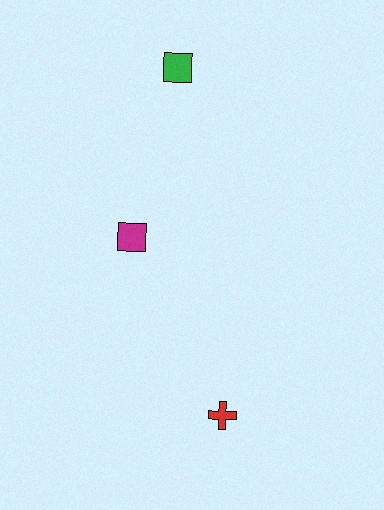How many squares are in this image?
There are 2 squares.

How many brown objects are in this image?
There are no brown objects.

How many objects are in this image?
There are 3 objects.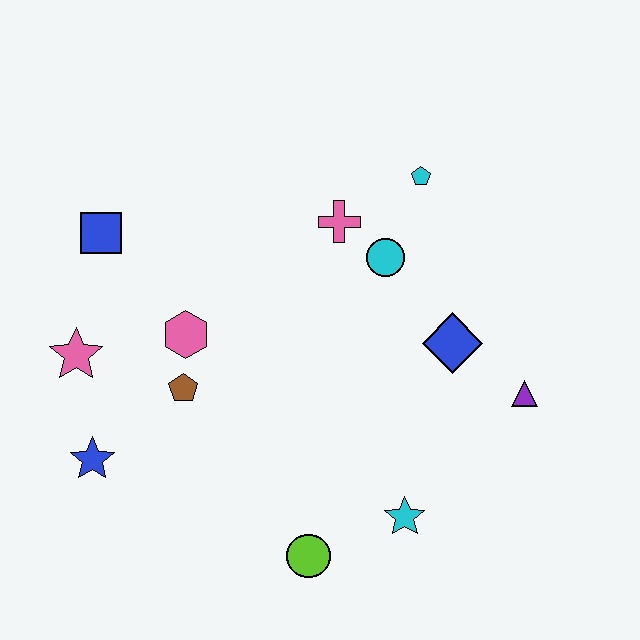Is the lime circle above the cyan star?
No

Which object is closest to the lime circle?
The cyan star is closest to the lime circle.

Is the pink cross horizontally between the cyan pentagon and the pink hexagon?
Yes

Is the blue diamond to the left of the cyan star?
No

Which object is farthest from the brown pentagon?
The purple triangle is farthest from the brown pentagon.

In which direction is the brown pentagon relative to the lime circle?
The brown pentagon is above the lime circle.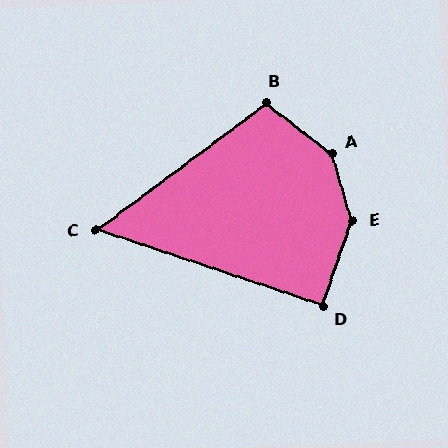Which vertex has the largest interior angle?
A, at approximately 145 degrees.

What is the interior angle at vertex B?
Approximately 105 degrees (obtuse).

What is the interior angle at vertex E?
Approximately 144 degrees (obtuse).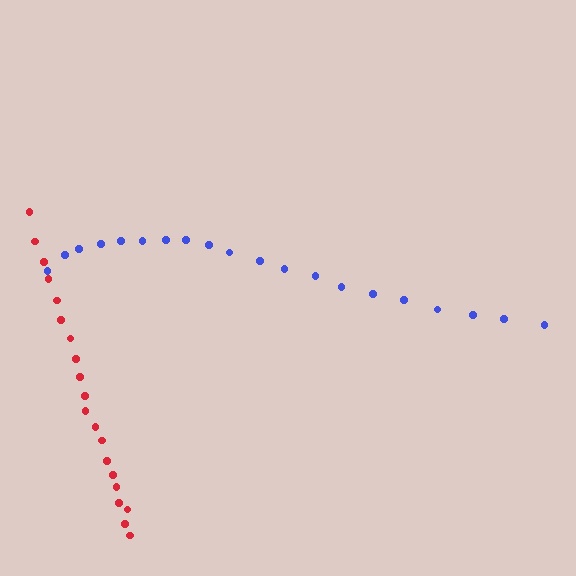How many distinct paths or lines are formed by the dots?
There are 2 distinct paths.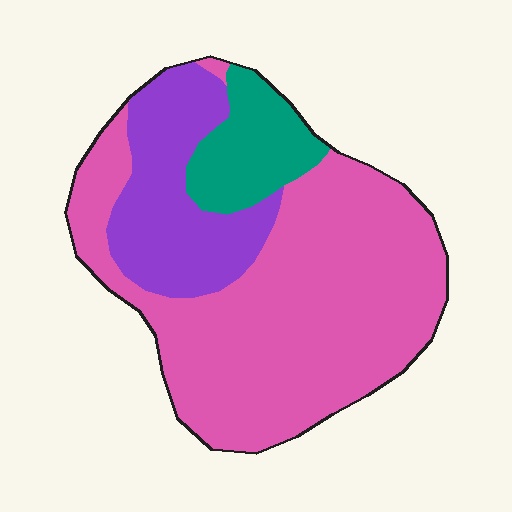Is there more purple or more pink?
Pink.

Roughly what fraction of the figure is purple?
Purple takes up about one quarter (1/4) of the figure.